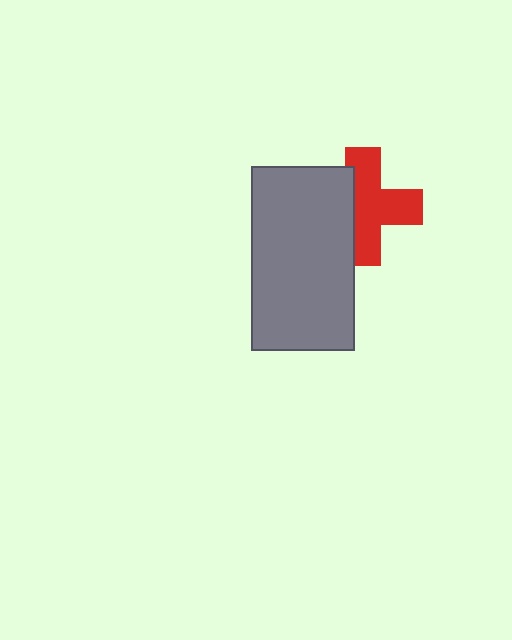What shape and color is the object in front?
The object in front is a gray rectangle.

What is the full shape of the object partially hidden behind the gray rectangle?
The partially hidden object is a red cross.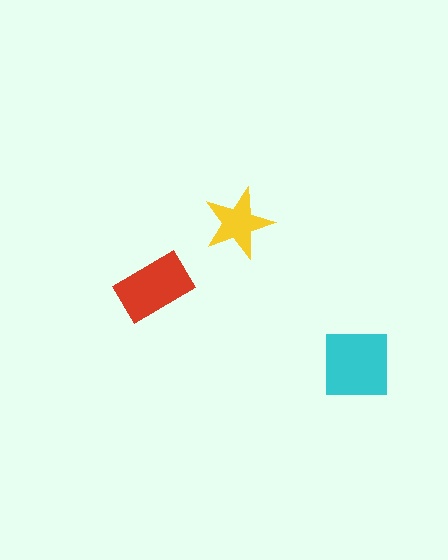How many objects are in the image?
There are 3 objects in the image.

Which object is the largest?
The cyan square.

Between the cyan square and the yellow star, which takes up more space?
The cyan square.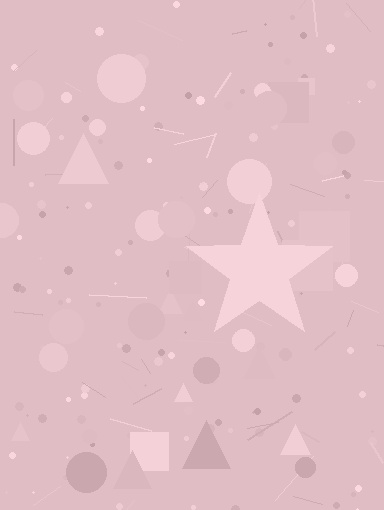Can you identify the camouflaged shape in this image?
The camouflaged shape is a star.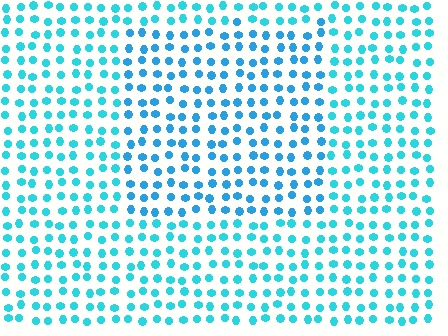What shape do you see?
I see a rectangle.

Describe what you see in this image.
The image is filled with small cyan elements in a uniform arrangement. A rectangle-shaped region is visible where the elements are tinted to a slightly different hue, forming a subtle color boundary.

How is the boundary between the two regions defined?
The boundary is defined purely by a slight shift in hue (about 18 degrees). Spacing, size, and orientation are identical on both sides.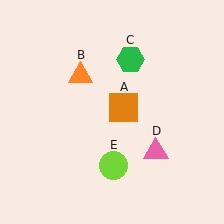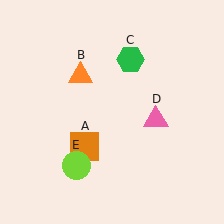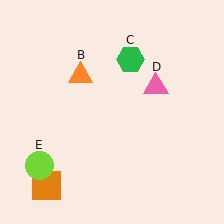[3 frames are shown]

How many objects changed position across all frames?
3 objects changed position: orange square (object A), pink triangle (object D), lime circle (object E).